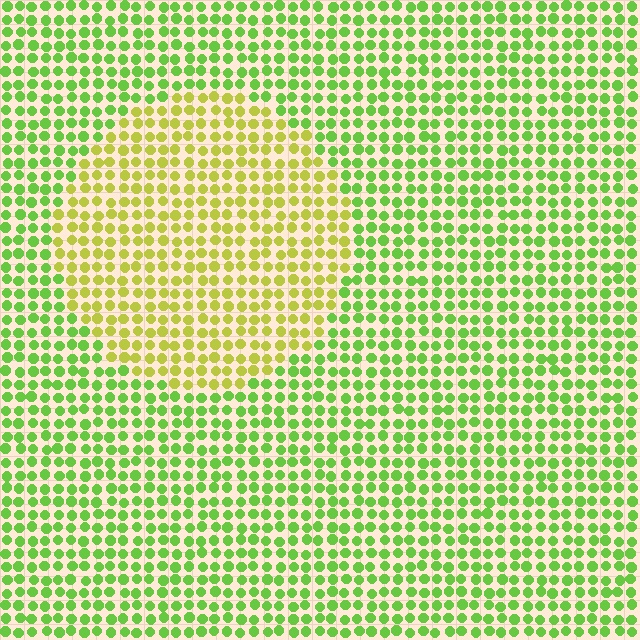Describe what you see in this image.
The image is filled with small lime elements in a uniform arrangement. A circle-shaped region is visible where the elements are tinted to a slightly different hue, forming a subtle color boundary.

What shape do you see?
I see a circle.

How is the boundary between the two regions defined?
The boundary is defined purely by a slight shift in hue (about 36 degrees). Spacing, size, and orientation are identical on both sides.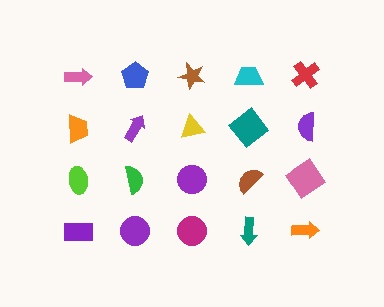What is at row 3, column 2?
A green semicircle.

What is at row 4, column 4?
A teal arrow.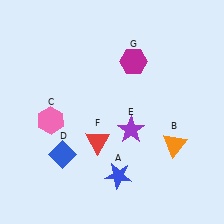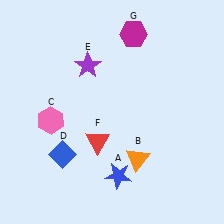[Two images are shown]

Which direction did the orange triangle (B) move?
The orange triangle (B) moved left.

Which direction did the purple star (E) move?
The purple star (E) moved up.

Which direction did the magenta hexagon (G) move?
The magenta hexagon (G) moved up.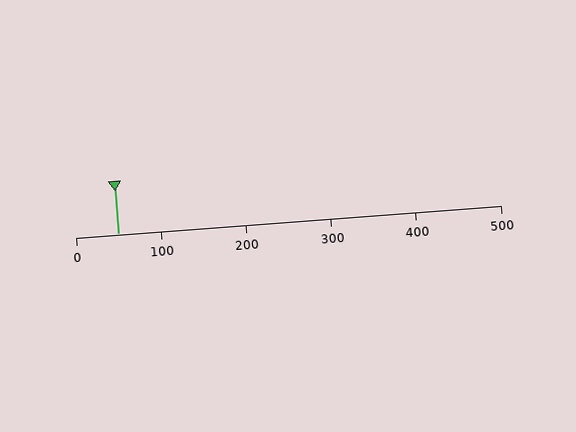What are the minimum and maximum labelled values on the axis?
The axis runs from 0 to 500.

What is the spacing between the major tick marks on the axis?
The major ticks are spaced 100 apart.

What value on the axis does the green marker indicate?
The marker indicates approximately 50.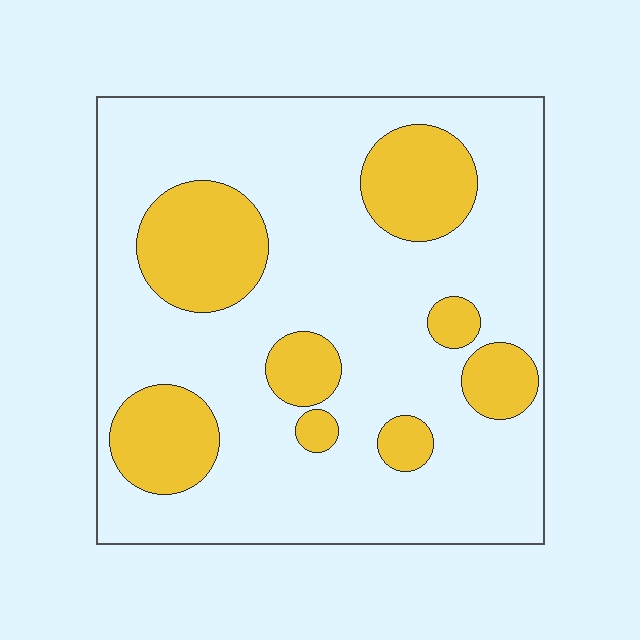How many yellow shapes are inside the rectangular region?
8.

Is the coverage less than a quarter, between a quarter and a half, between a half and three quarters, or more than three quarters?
Less than a quarter.